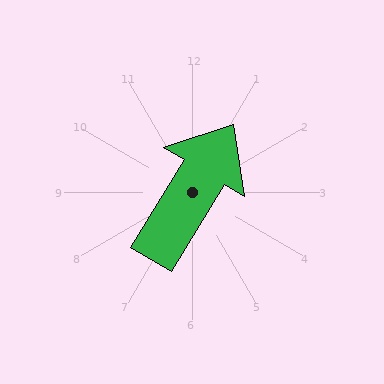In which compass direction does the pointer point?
Northeast.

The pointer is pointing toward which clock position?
Roughly 1 o'clock.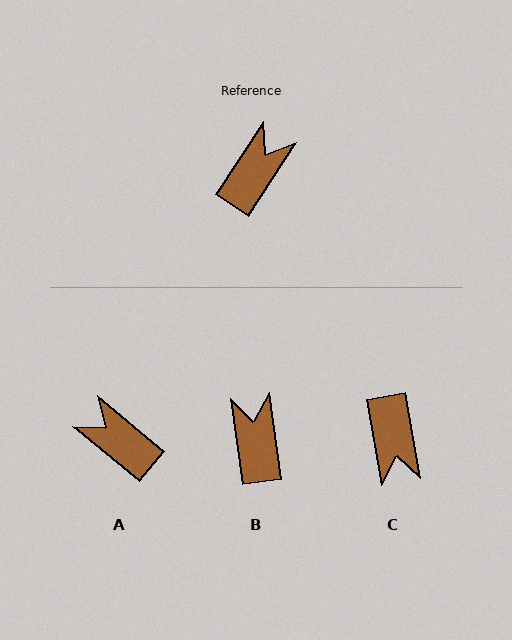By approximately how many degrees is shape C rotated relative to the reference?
Approximately 138 degrees clockwise.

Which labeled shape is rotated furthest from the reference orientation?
C, about 138 degrees away.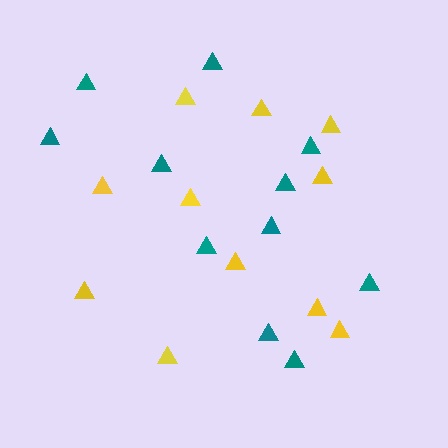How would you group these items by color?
There are 2 groups: one group of yellow triangles (11) and one group of teal triangles (11).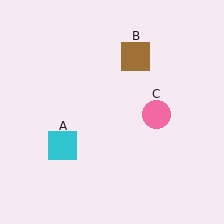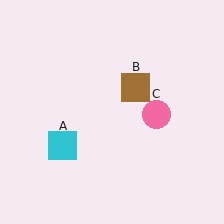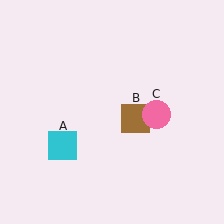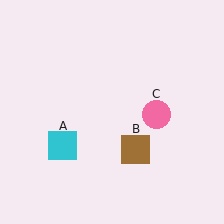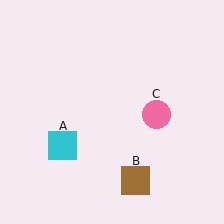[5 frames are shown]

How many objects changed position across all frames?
1 object changed position: brown square (object B).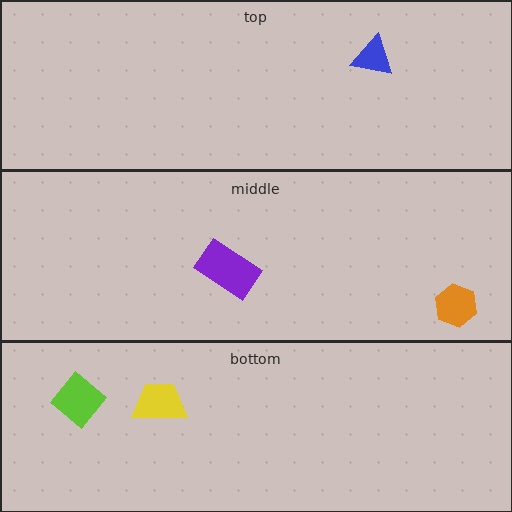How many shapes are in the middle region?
2.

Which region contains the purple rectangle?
The middle region.